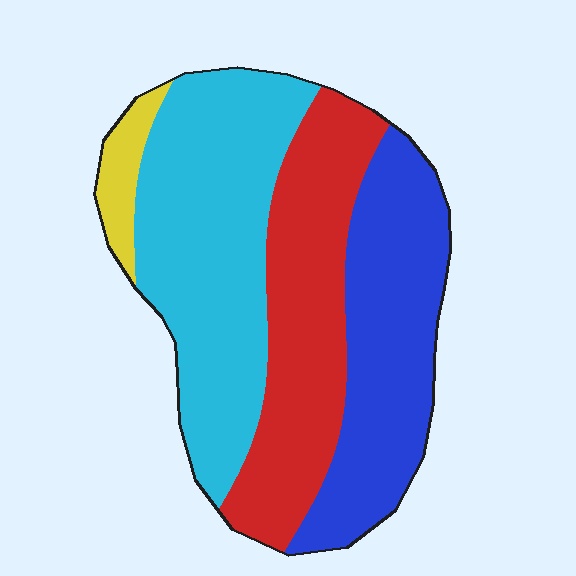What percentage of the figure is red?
Red covers 29% of the figure.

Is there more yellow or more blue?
Blue.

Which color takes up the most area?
Cyan, at roughly 35%.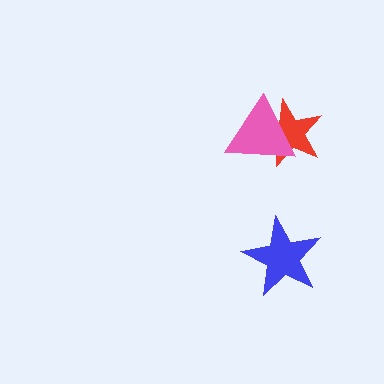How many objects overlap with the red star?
1 object overlaps with the red star.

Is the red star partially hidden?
Yes, it is partially covered by another shape.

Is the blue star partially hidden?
No, no other shape covers it.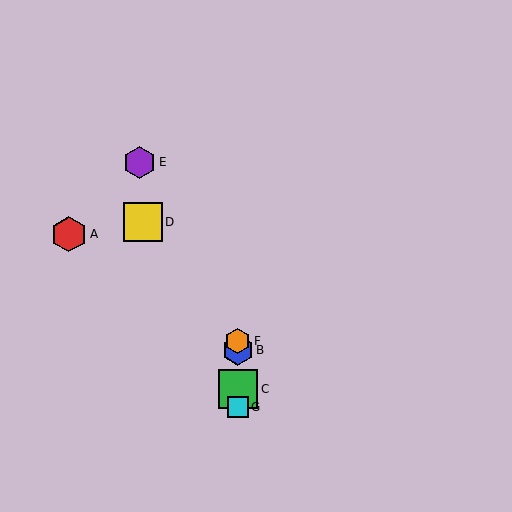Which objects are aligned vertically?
Objects B, C, F, G are aligned vertically.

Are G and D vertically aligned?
No, G is at x≈238 and D is at x≈143.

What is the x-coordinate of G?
Object G is at x≈238.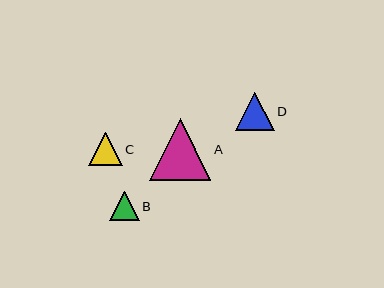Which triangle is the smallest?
Triangle B is the smallest with a size of approximately 29 pixels.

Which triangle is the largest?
Triangle A is the largest with a size of approximately 62 pixels.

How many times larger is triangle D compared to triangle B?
Triangle D is approximately 1.3 times the size of triangle B.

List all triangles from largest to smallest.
From largest to smallest: A, D, C, B.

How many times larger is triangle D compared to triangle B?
Triangle D is approximately 1.3 times the size of triangle B.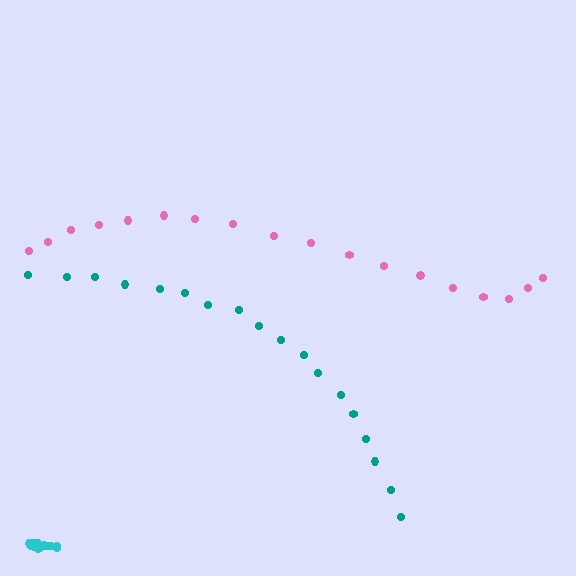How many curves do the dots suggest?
There are 3 distinct paths.